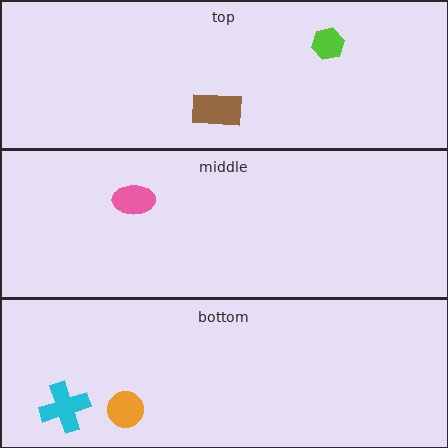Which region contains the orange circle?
The bottom region.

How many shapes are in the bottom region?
2.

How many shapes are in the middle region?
1.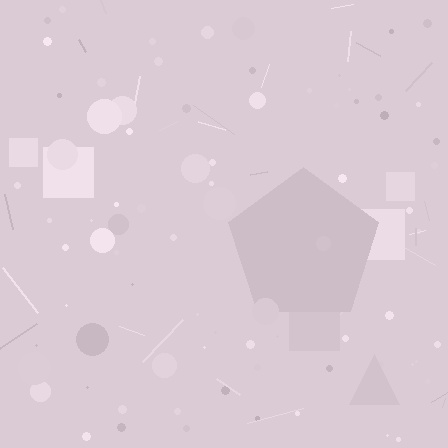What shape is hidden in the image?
A pentagon is hidden in the image.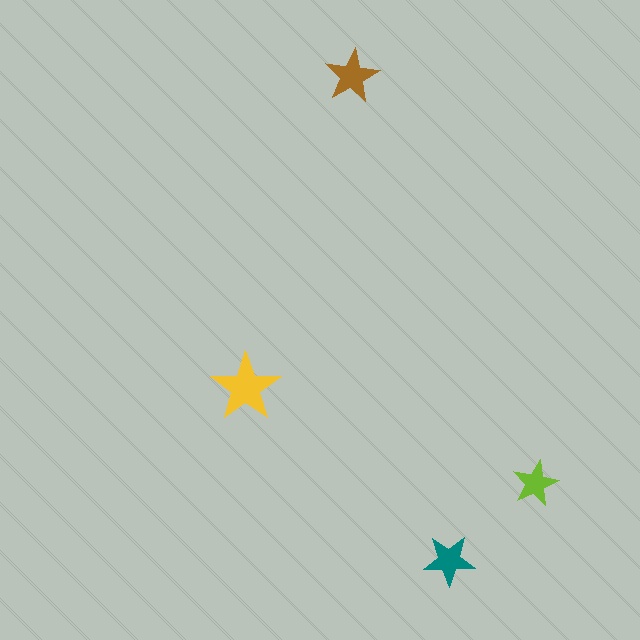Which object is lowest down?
The teal star is bottommost.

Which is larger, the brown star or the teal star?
The brown one.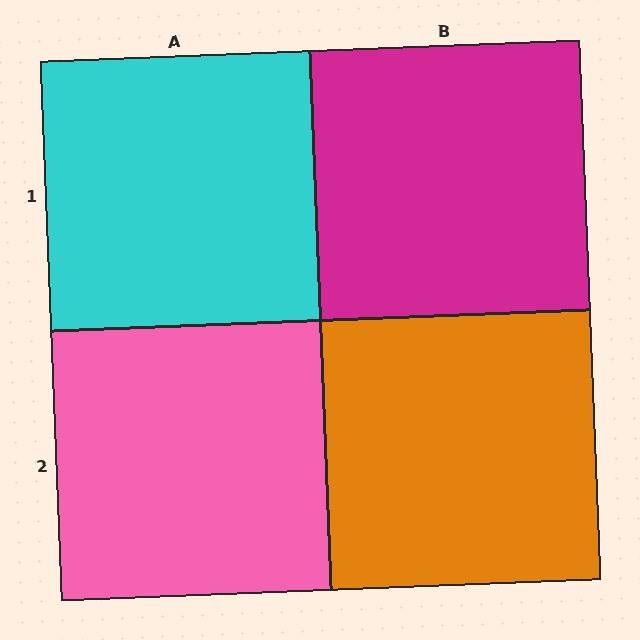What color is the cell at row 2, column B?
Orange.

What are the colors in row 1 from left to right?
Cyan, magenta.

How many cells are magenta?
1 cell is magenta.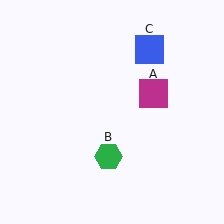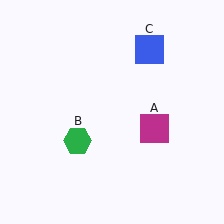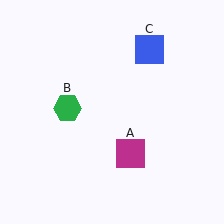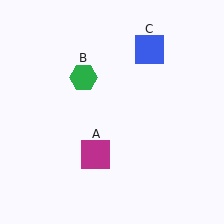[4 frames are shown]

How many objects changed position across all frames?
2 objects changed position: magenta square (object A), green hexagon (object B).